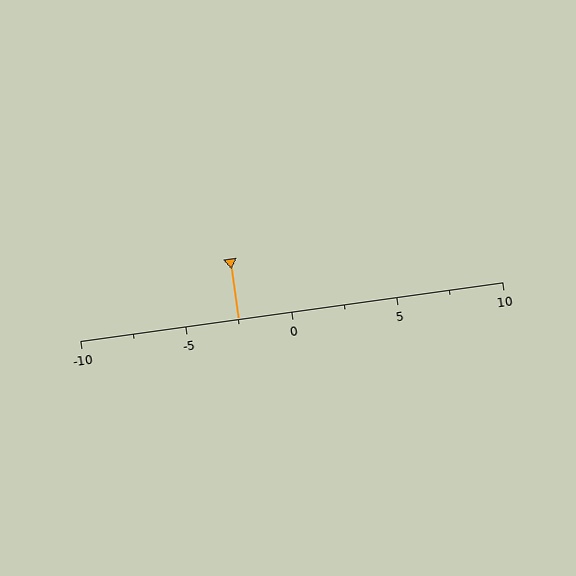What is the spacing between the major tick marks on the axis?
The major ticks are spaced 5 apart.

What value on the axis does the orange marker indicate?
The marker indicates approximately -2.5.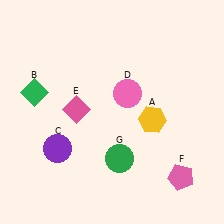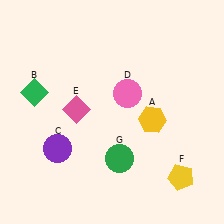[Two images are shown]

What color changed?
The pentagon (F) changed from pink in Image 1 to yellow in Image 2.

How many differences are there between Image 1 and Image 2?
There is 1 difference between the two images.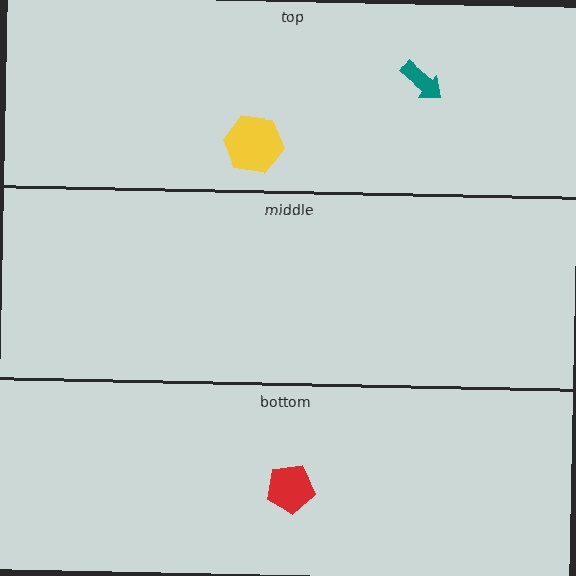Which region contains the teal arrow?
The top region.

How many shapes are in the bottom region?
1.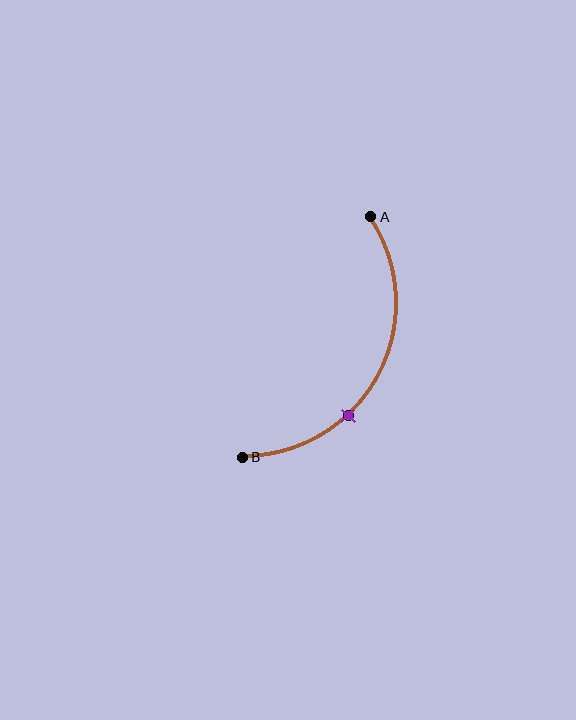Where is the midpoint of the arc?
The arc midpoint is the point on the curve farthest from the straight line joining A and B. It sits to the right of that line.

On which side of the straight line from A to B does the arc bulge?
The arc bulges to the right of the straight line connecting A and B.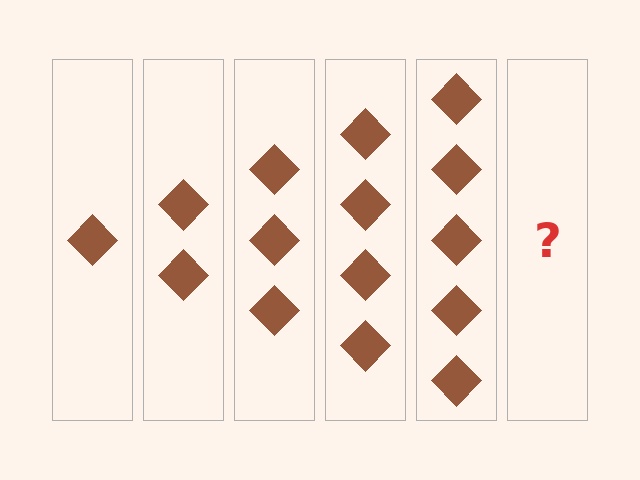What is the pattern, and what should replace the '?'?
The pattern is that each step adds one more diamond. The '?' should be 6 diamonds.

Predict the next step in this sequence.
The next step is 6 diamonds.